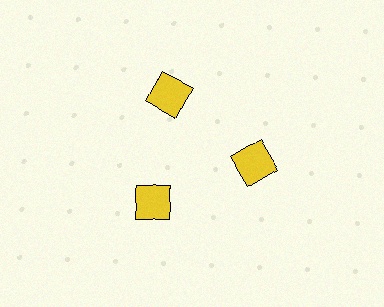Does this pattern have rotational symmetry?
Yes, this pattern has 3-fold rotational symmetry. It looks the same after rotating 120 degrees around the center.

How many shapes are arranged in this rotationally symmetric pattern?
There are 3 shapes, arranged in 3 groups of 1.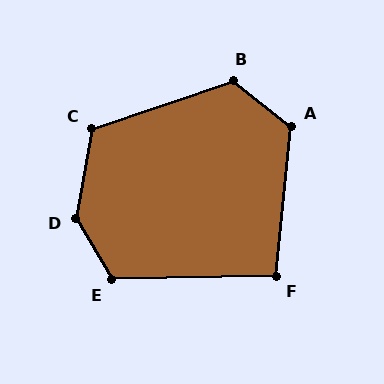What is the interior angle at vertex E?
Approximately 119 degrees (obtuse).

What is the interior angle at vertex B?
Approximately 123 degrees (obtuse).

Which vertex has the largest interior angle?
D, at approximately 140 degrees.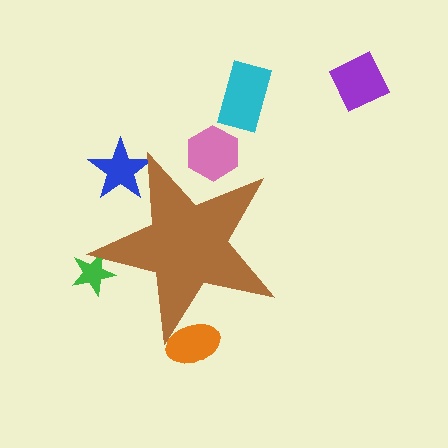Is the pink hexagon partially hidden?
Yes, the pink hexagon is partially hidden behind the brown star.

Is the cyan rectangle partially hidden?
No, the cyan rectangle is fully visible.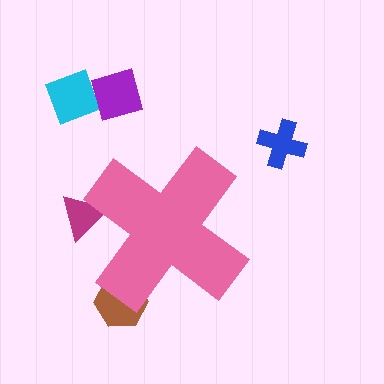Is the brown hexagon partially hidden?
Yes, the brown hexagon is partially hidden behind the pink cross.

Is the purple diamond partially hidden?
No, the purple diamond is fully visible.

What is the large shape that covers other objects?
A pink cross.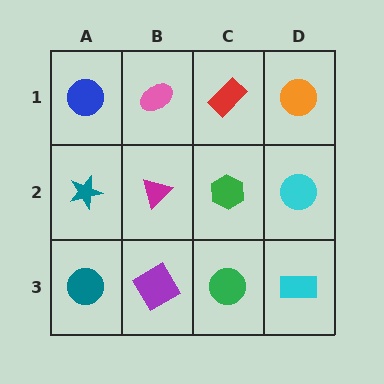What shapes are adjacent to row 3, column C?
A green hexagon (row 2, column C), a purple diamond (row 3, column B), a cyan rectangle (row 3, column D).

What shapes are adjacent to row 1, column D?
A cyan circle (row 2, column D), a red rectangle (row 1, column C).